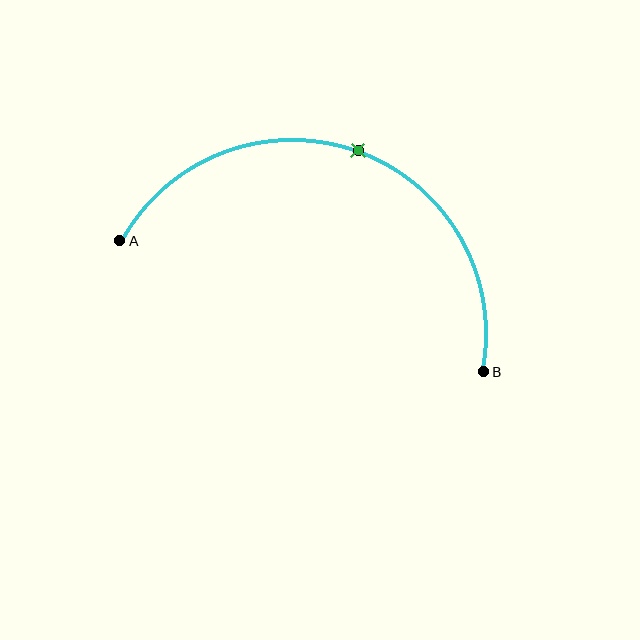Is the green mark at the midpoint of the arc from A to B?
Yes. The green mark lies on the arc at equal arc-length from both A and B — it is the arc midpoint.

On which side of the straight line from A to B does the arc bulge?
The arc bulges above the straight line connecting A and B.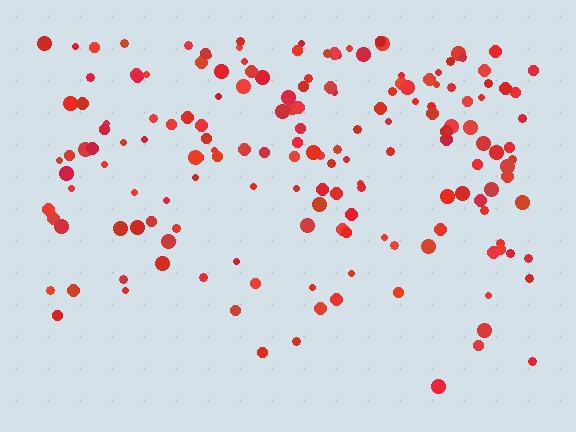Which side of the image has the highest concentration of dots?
The top.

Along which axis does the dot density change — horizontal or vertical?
Vertical.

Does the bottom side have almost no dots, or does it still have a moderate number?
Still a moderate number, just noticeably fewer than the top.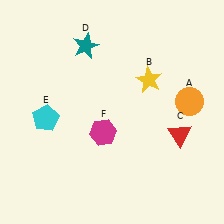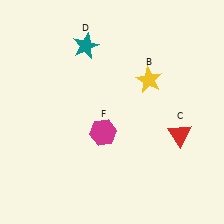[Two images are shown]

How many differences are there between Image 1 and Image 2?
There are 2 differences between the two images.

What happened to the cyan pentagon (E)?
The cyan pentagon (E) was removed in Image 2. It was in the bottom-left area of Image 1.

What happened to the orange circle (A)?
The orange circle (A) was removed in Image 2. It was in the top-right area of Image 1.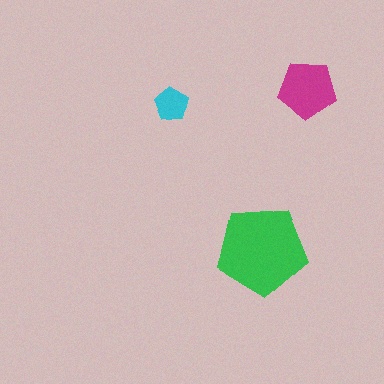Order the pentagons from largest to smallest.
the green one, the magenta one, the cyan one.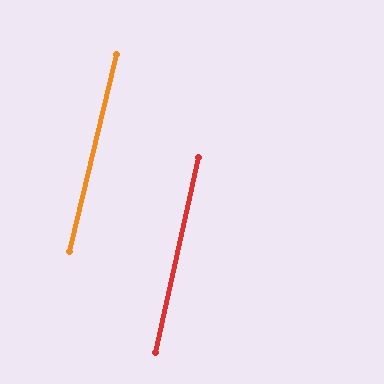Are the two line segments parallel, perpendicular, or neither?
Parallel — their directions differ by only 1.0°.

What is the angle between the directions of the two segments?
Approximately 1 degree.